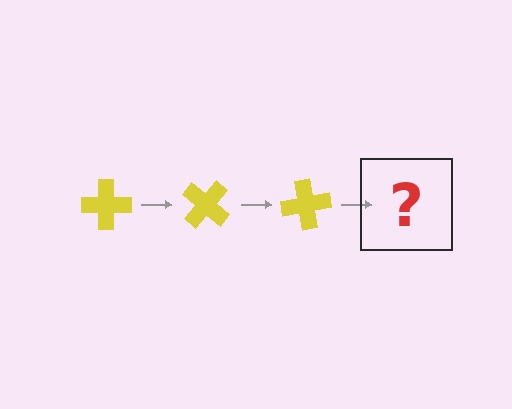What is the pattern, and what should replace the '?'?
The pattern is that the cross rotates 40 degrees each step. The '?' should be a yellow cross rotated 120 degrees.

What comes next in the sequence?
The next element should be a yellow cross rotated 120 degrees.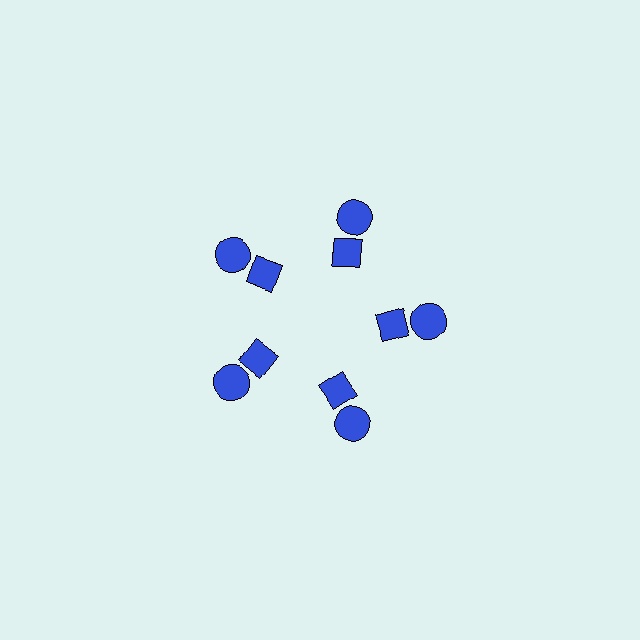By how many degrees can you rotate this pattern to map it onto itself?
The pattern maps onto itself every 72 degrees of rotation.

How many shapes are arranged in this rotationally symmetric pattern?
There are 10 shapes, arranged in 5 groups of 2.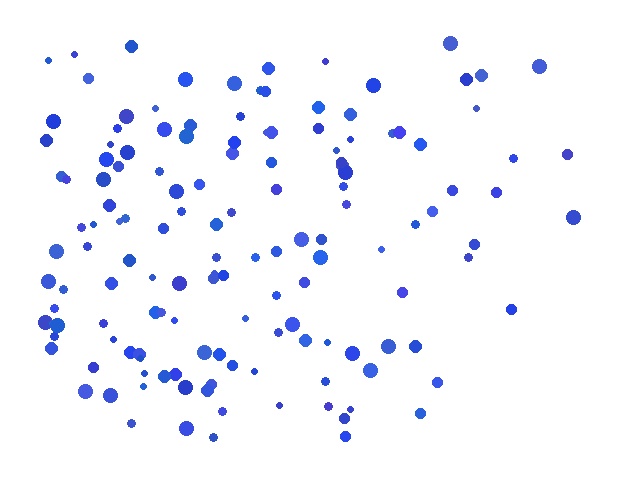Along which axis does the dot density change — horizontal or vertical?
Horizontal.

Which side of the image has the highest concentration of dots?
The left.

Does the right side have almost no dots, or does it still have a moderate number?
Still a moderate number, just noticeably fewer than the left.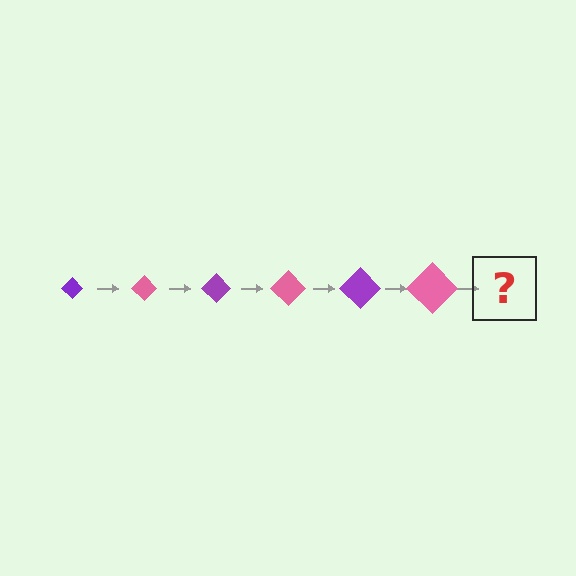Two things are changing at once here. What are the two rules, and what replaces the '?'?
The two rules are that the diamond grows larger each step and the color cycles through purple and pink. The '?' should be a purple diamond, larger than the previous one.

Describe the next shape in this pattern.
It should be a purple diamond, larger than the previous one.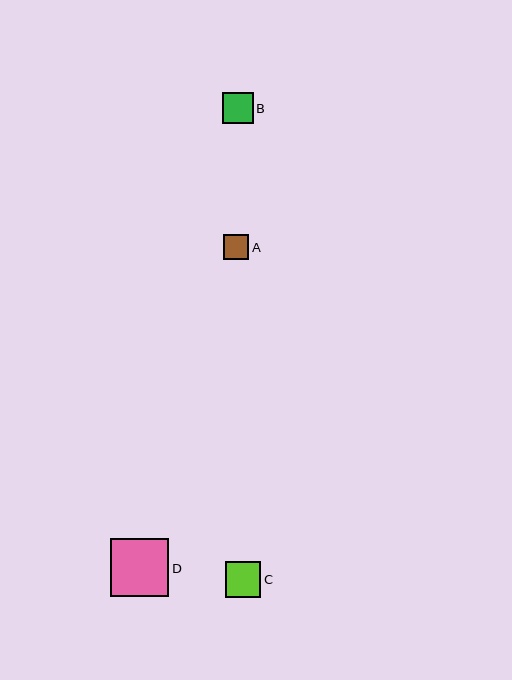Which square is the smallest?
Square A is the smallest with a size of approximately 25 pixels.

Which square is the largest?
Square D is the largest with a size of approximately 58 pixels.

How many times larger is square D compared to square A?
Square D is approximately 2.3 times the size of square A.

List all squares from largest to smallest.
From largest to smallest: D, C, B, A.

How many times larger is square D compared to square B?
Square D is approximately 1.9 times the size of square B.